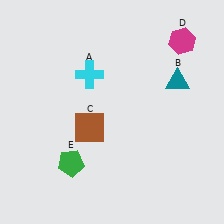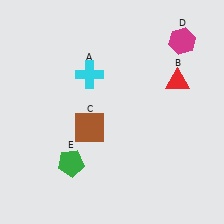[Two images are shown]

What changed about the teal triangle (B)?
In Image 1, B is teal. In Image 2, it changed to red.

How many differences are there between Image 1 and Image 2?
There is 1 difference between the two images.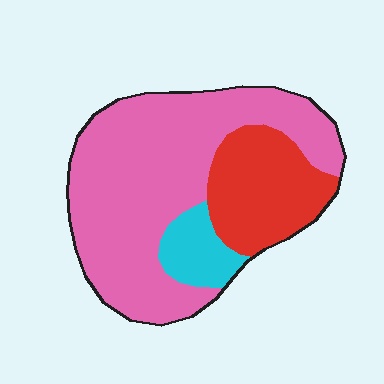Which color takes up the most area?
Pink, at roughly 65%.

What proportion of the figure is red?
Red covers 25% of the figure.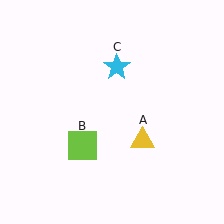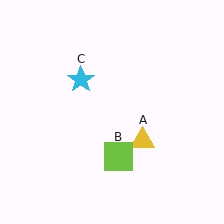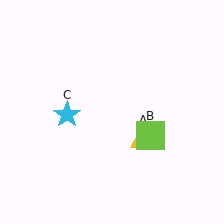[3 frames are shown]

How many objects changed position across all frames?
2 objects changed position: lime square (object B), cyan star (object C).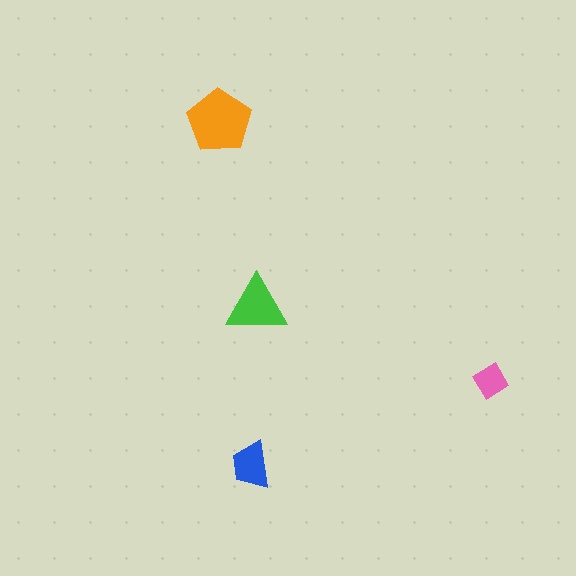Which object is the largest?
The orange pentagon.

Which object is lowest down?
The blue trapezoid is bottommost.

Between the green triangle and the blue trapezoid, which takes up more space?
The green triangle.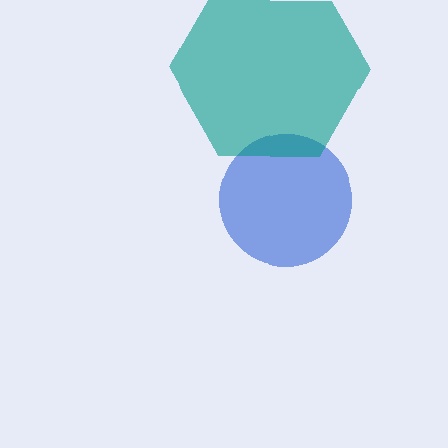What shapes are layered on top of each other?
The layered shapes are: a blue circle, a teal hexagon.